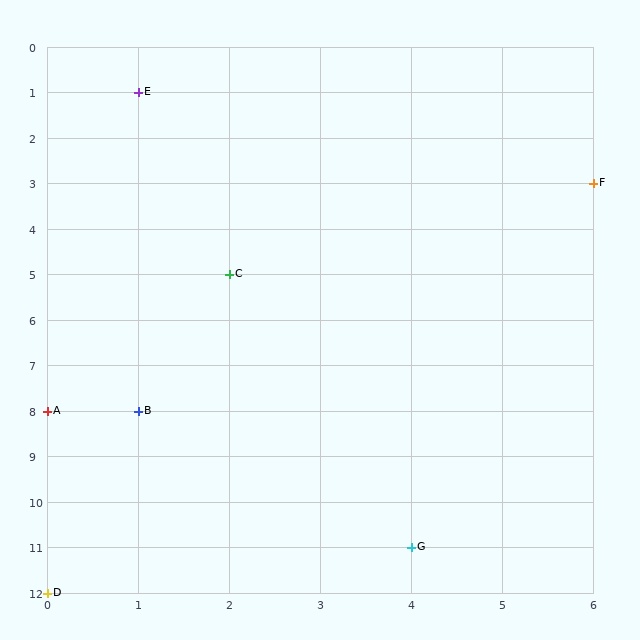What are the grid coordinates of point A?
Point A is at grid coordinates (0, 8).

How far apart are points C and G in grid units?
Points C and G are 2 columns and 6 rows apart (about 6.3 grid units diagonally).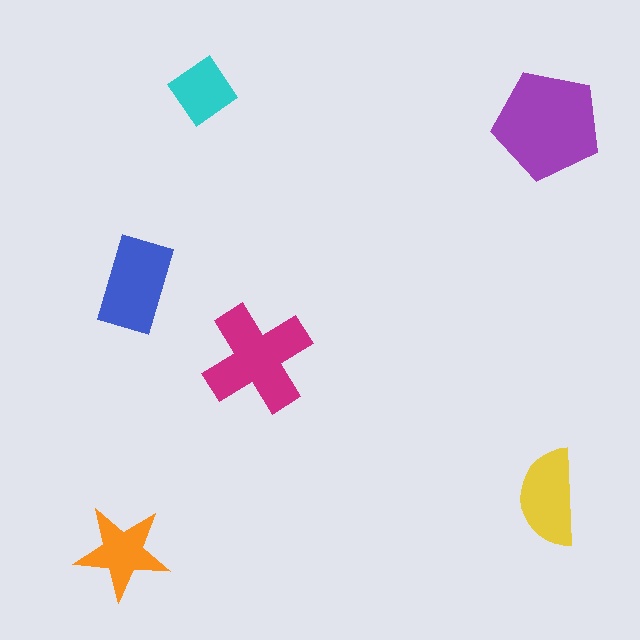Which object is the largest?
The purple pentagon.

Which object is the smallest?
The cyan diamond.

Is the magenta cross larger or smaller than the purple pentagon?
Smaller.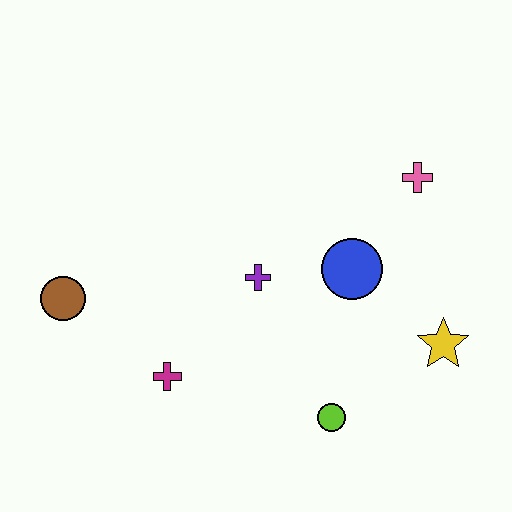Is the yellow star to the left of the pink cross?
No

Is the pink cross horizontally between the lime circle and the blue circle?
No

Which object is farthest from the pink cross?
The brown circle is farthest from the pink cross.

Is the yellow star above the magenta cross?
Yes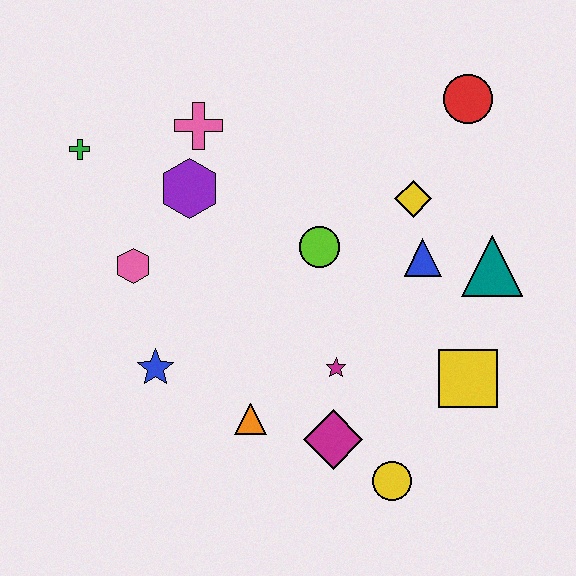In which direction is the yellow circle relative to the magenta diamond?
The yellow circle is to the right of the magenta diamond.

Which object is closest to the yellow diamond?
The blue triangle is closest to the yellow diamond.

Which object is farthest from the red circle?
The blue star is farthest from the red circle.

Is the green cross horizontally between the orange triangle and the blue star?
No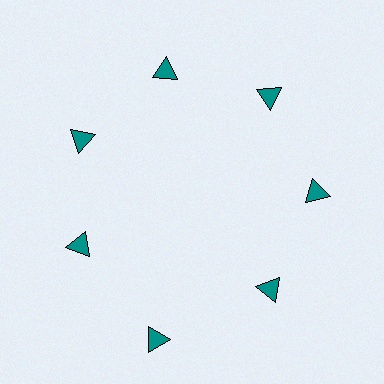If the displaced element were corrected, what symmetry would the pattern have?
It would have 7-fold rotational symmetry — the pattern would map onto itself every 51 degrees.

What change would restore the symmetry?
The symmetry would be restored by moving it inward, back onto the ring so that all 7 triangles sit at equal angles and equal distance from the center.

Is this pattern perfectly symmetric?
No. The 7 teal triangles are arranged in a ring, but one element near the 6 o'clock position is pushed outward from the center, breaking the 7-fold rotational symmetry.